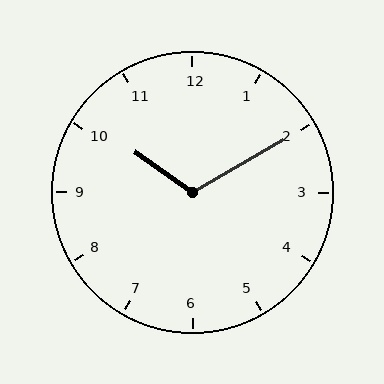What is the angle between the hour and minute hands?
Approximately 115 degrees.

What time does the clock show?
10:10.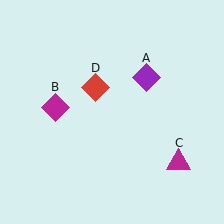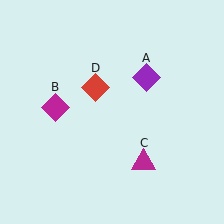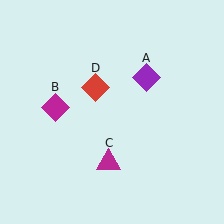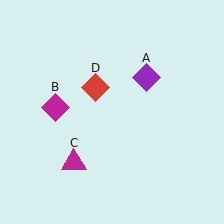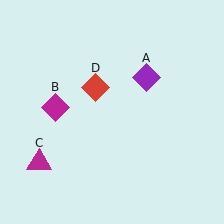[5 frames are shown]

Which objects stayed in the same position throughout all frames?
Purple diamond (object A) and magenta diamond (object B) and red diamond (object D) remained stationary.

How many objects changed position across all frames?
1 object changed position: magenta triangle (object C).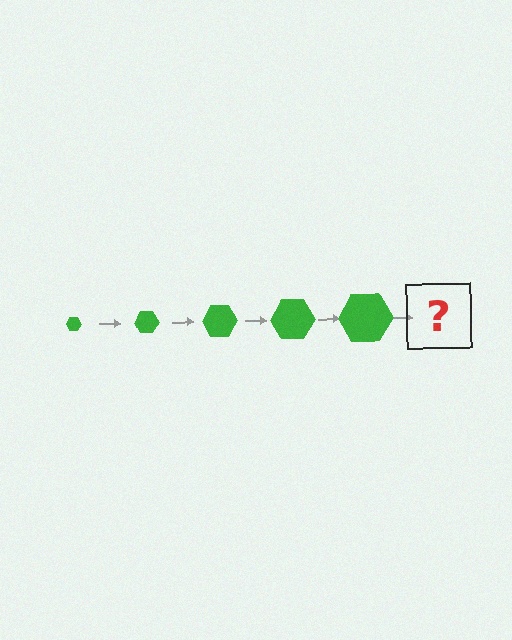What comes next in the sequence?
The next element should be a green hexagon, larger than the previous one.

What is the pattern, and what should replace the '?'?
The pattern is that the hexagon gets progressively larger each step. The '?' should be a green hexagon, larger than the previous one.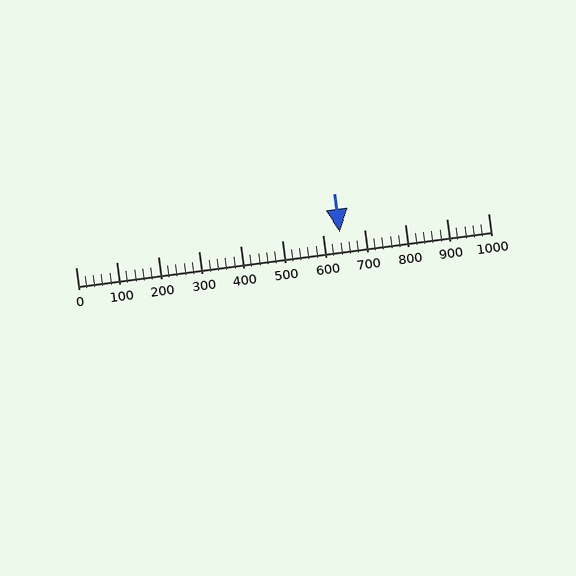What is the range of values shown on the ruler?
The ruler shows values from 0 to 1000.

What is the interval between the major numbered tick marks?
The major tick marks are spaced 100 units apart.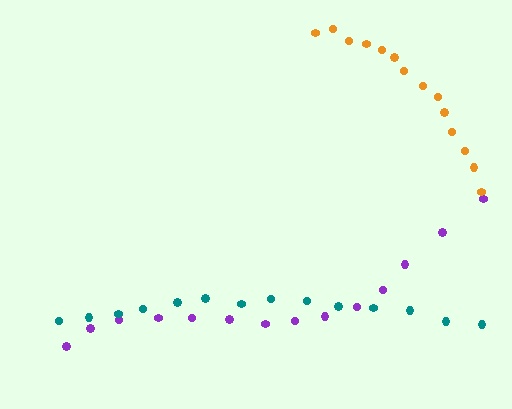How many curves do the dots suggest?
There are 3 distinct paths.